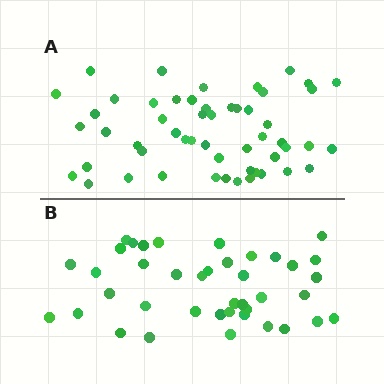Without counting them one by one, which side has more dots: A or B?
Region A (the top region) has more dots.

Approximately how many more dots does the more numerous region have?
Region A has approximately 15 more dots than region B.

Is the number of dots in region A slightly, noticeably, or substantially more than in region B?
Region A has noticeably more, but not dramatically so. The ratio is roughly 1.3 to 1.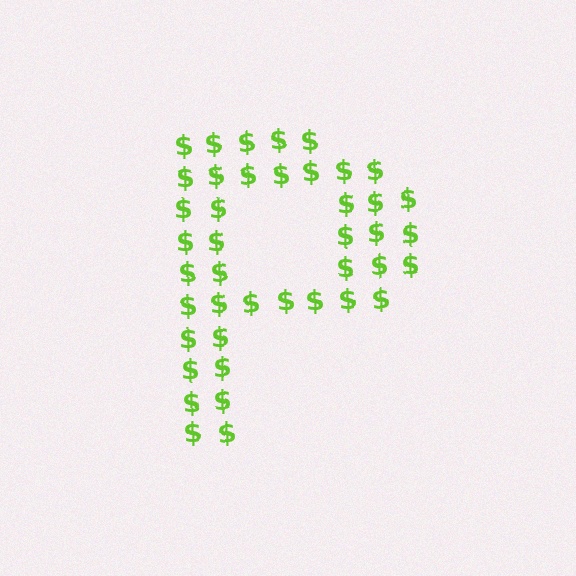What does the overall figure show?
The overall figure shows the letter P.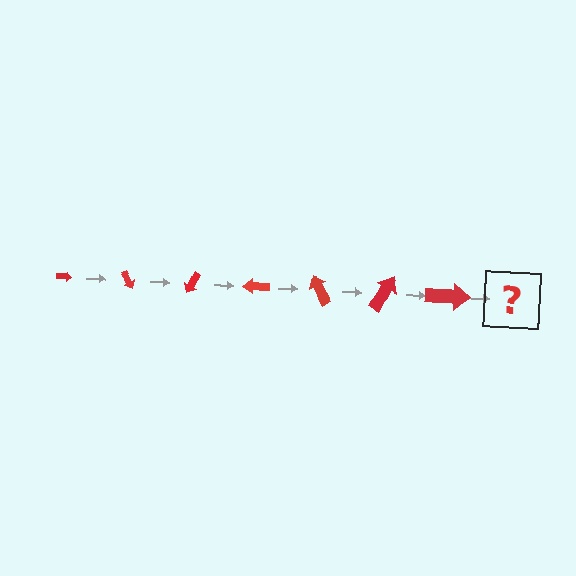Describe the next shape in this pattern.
It should be an arrow, larger than the previous one and rotated 420 degrees from the start.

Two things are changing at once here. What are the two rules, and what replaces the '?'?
The two rules are that the arrow grows larger each step and it rotates 60 degrees each step. The '?' should be an arrow, larger than the previous one and rotated 420 degrees from the start.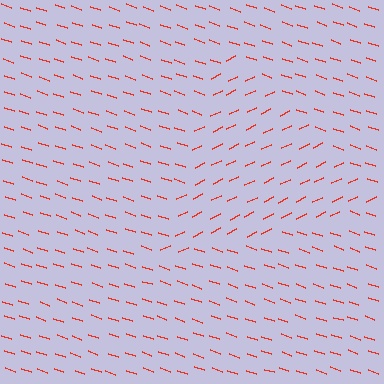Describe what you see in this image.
The image is filled with small red line segments. A triangle region in the image has lines oriented differently from the surrounding lines, creating a visible texture boundary.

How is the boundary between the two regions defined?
The boundary is defined purely by a change in line orientation (approximately 45 degrees difference). All lines are the same color and thickness.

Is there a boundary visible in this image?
Yes, there is a texture boundary formed by a change in line orientation.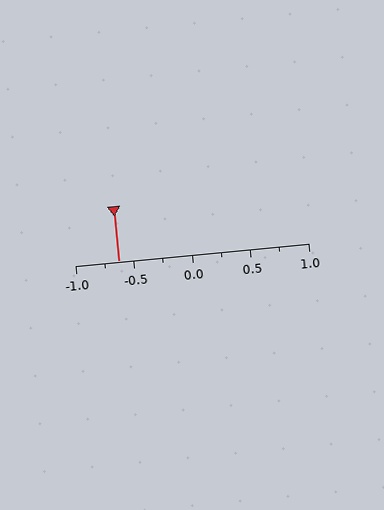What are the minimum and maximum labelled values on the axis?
The axis runs from -1.0 to 1.0.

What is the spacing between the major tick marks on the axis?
The major ticks are spaced 0.5 apart.